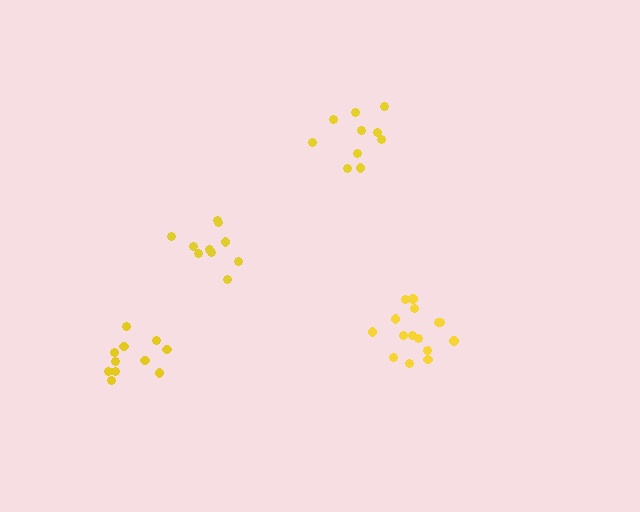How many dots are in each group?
Group 1: 10 dots, Group 2: 10 dots, Group 3: 15 dots, Group 4: 11 dots (46 total).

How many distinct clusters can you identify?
There are 4 distinct clusters.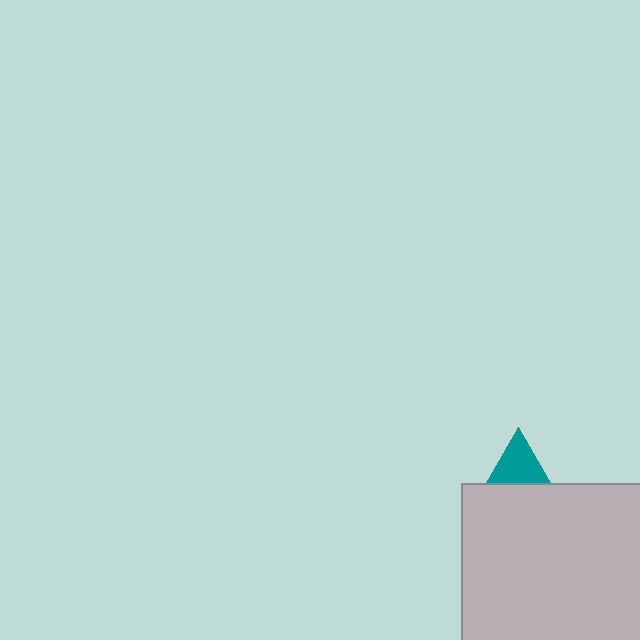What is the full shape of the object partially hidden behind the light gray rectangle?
The partially hidden object is a teal triangle.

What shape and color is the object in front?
The object in front is a light gray rectangle.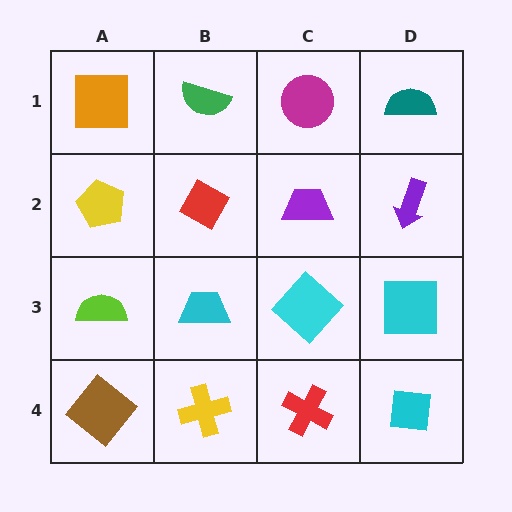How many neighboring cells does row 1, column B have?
3.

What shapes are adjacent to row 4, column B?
A cyan trapezoid (row 3, column B), a brown diamond (row 4, column A), a red cross (row 4, column C).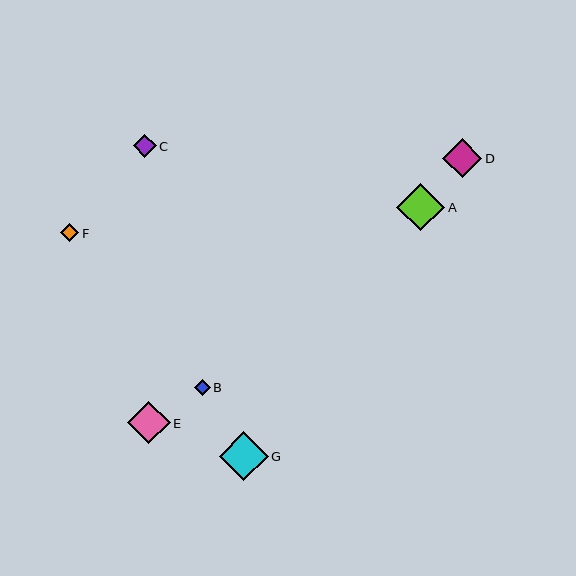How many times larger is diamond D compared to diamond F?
Diamond D is approximately 2.2 times the size of diamond F.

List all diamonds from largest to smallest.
From largest to smallest: G, A, E, D, C, F, B.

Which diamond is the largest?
Diamond G is the largest with a size of approximately 49 pixels.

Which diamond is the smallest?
Diamond B is the smallest with a size of approximately 16 pixels.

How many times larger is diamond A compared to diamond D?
Diamond A is approximately 1.2 times the size of diamond D.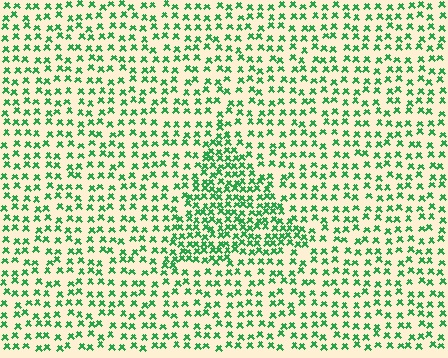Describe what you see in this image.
The image contains small green elements arranged at two different densities. A triangle-shaped region is visible where the elements are more densely packed than the surrounding area.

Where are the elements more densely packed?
The elements are more densely packed inside the triangle boundary.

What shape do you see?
I see a triangle.